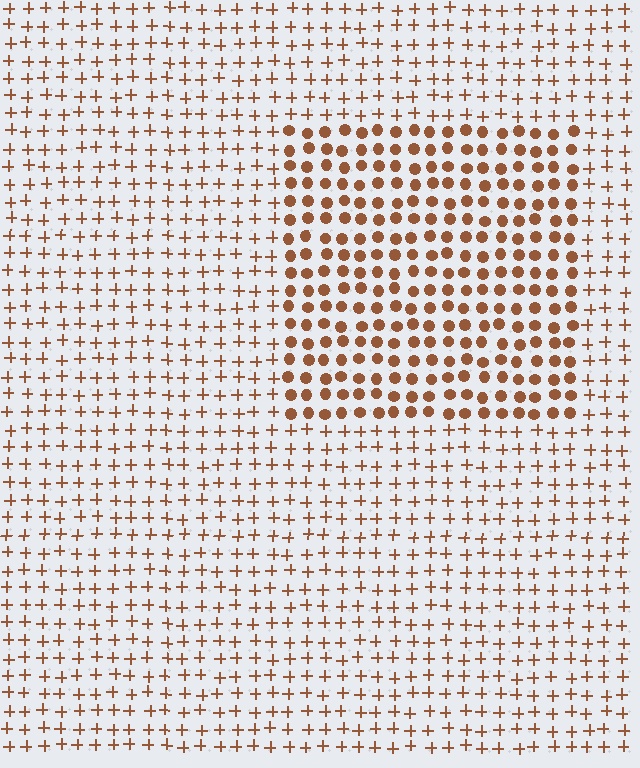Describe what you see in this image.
The image is filled with small brown elements arranged in a uniform grid. A rectangle-shaped region contains circles, while the surrounding area contains plus signs. The boundary is defined purely by the change in element shape.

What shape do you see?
I see a rectangle.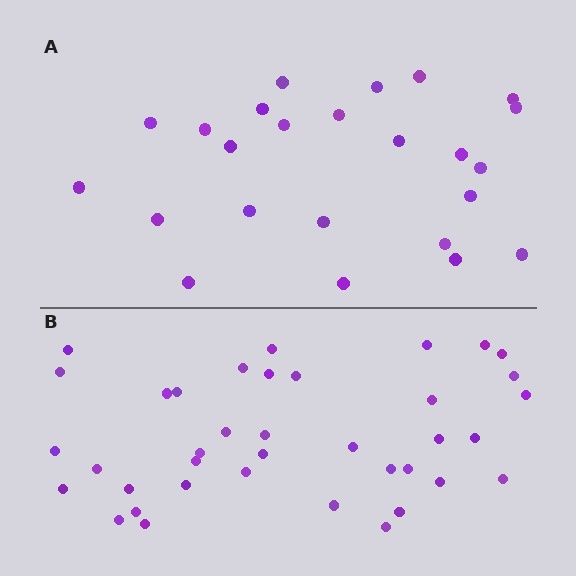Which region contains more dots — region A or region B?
Region B (the bottom region) has more dots.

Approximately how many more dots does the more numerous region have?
Region B has approximately 15 more dots than region A.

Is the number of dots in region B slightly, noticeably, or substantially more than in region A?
Region B has substantially more. The ratio is roughly 1.6 to 1.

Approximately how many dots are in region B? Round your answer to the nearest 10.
About 40 dots. (The exact count is 38, which rounds to 40.)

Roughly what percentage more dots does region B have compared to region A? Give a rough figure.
About 60% more.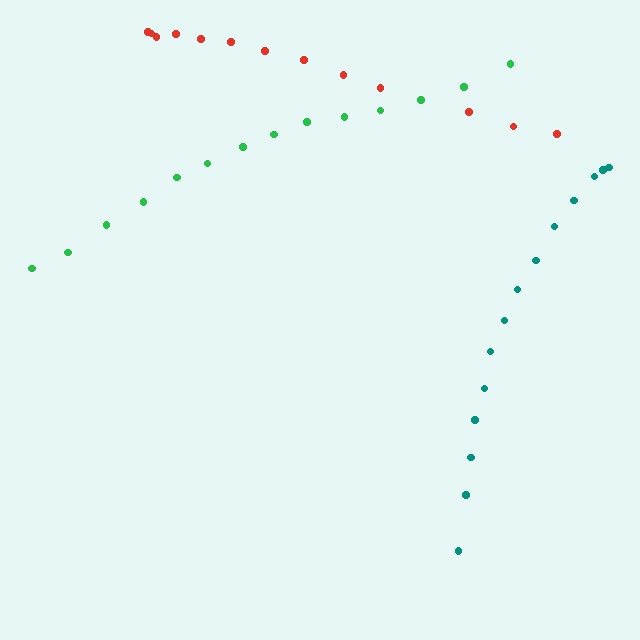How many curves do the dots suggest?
There are 3 distinct paths.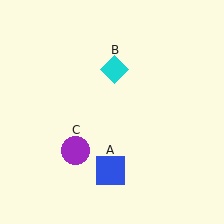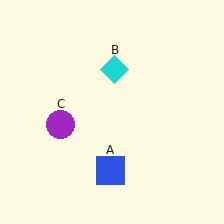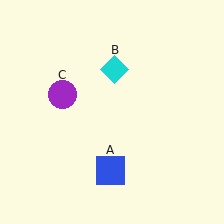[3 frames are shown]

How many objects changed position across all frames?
1 object changed position: purple circle (object C).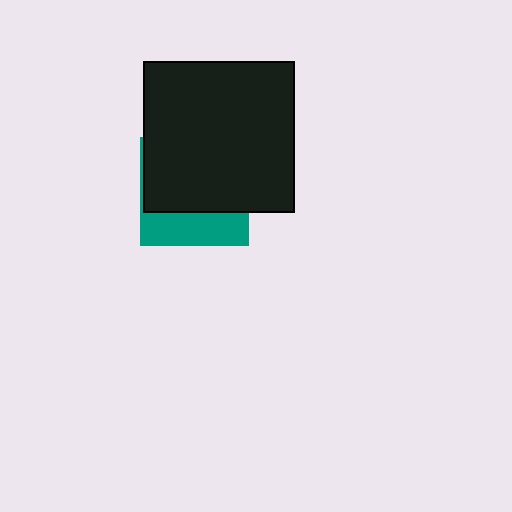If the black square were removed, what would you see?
You would see the complete teal square.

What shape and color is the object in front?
The object in front is a black square.